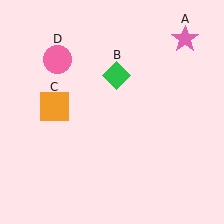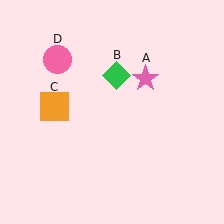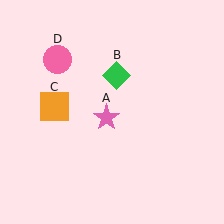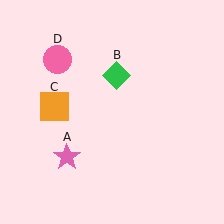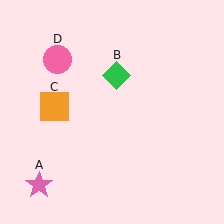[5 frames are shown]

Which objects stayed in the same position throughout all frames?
Green diamond (object B) and orange square (object C) and pink circle (object D) remained stationary.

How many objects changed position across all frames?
1 object changed position: pink star (object A).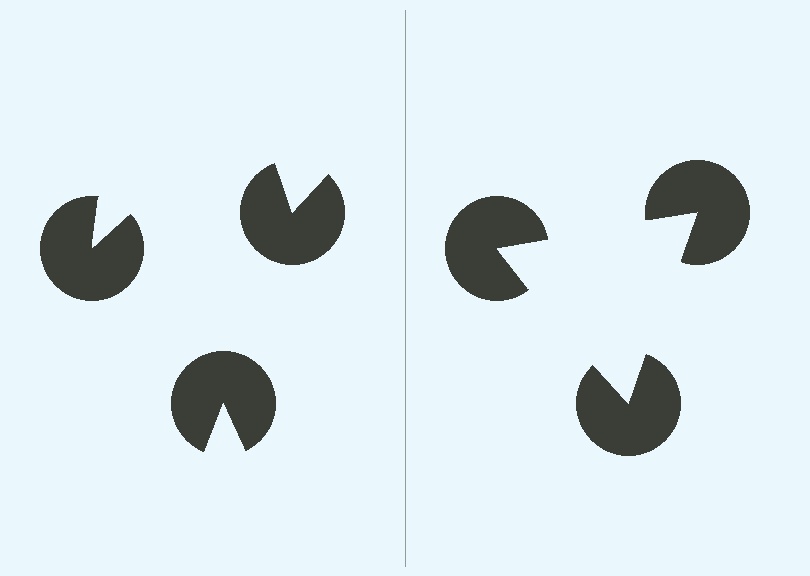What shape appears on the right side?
An illusory triangle.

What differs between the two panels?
The pac-man discs are positioned identically on both sides; only the wedge orientations differ. On the right they align to a triangle; on the left they are misaligned.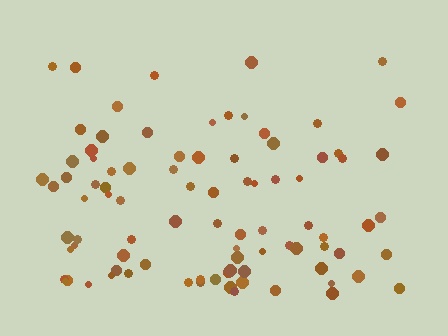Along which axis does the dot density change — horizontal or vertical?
Vertical.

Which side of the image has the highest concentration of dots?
The bottom.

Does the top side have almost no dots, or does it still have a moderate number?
Still a moderate number, just noticeably fewer than the bottom.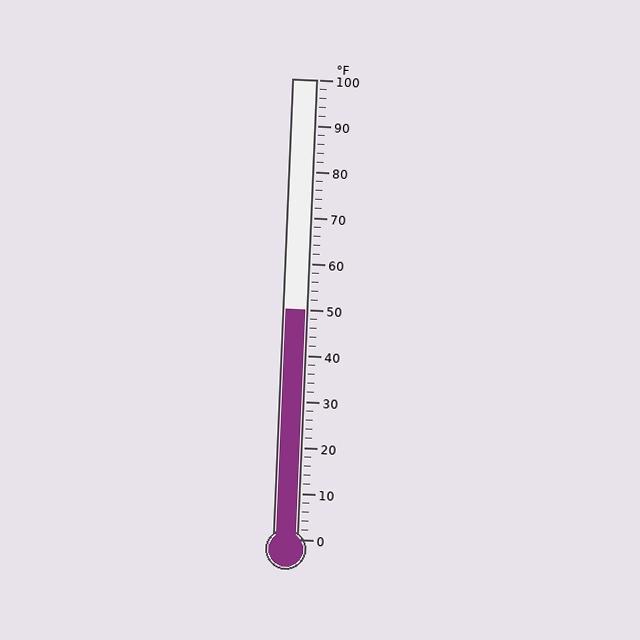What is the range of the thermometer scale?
The thermometer scale ranges from 0°F to 100°F.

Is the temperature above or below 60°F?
The temperature is below 60°F.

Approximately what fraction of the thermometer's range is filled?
The thermometer is filled to approximately 50% of its range.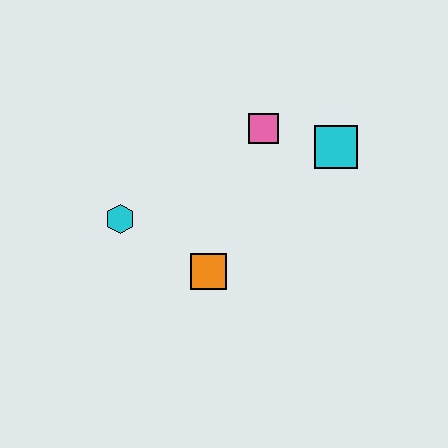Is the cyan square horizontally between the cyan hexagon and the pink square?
No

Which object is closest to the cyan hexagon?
The orange square is closest to the cyan hexagon.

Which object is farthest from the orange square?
The cyan square is farthest from the orange square.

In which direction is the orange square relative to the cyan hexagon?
The orange square is to the right of the cyan hexagon.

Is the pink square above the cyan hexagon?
Yes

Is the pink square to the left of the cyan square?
Yes